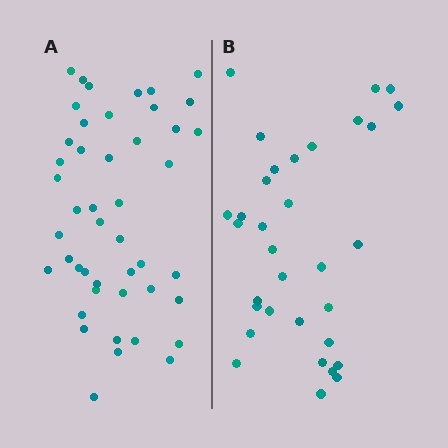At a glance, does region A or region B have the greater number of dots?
Region A (the left region) has more dots.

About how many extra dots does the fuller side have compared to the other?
Region A has approximately 15 more dots than region B.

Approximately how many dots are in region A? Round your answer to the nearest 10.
About 50 dots. (The exact count is 46, which rounds to 50.)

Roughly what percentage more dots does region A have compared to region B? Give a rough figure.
About 40% more.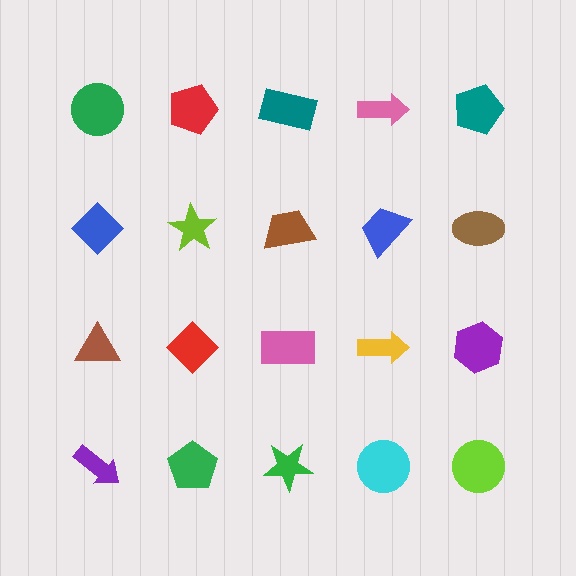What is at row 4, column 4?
A cyan circle.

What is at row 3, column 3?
A pink rectangle.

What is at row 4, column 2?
A green pentagon.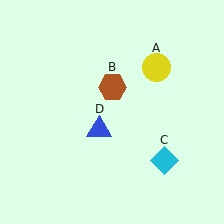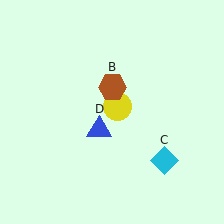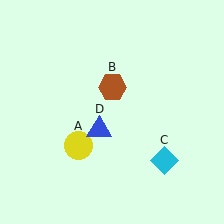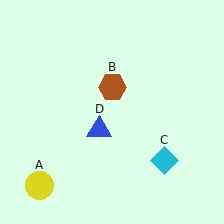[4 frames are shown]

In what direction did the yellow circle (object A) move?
The yellow circle (object A) moved down and to the left.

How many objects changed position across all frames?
1 object changed position: yellow circle (object A).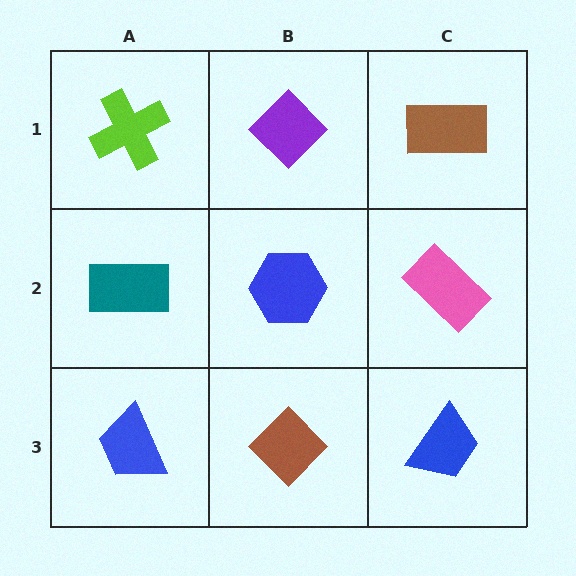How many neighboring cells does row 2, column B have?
4.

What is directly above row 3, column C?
A pink rectangle.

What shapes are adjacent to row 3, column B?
A blue hexagon (row 2, column B), a blue trapezoid (row 3, column A), a blue trapezoid (row 3, column C).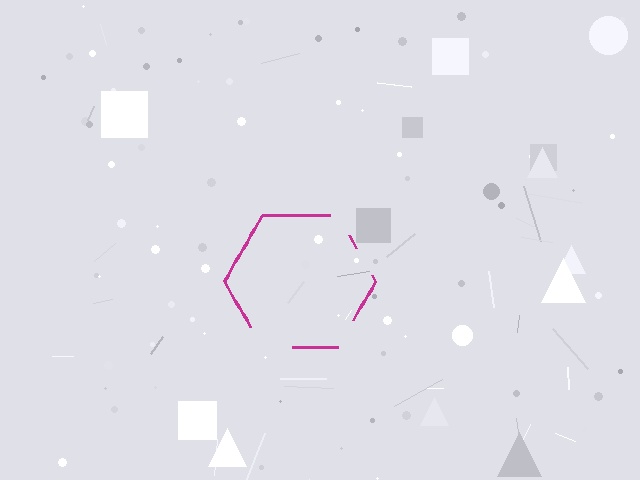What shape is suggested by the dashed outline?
The dashed outline suggests a hexagon.